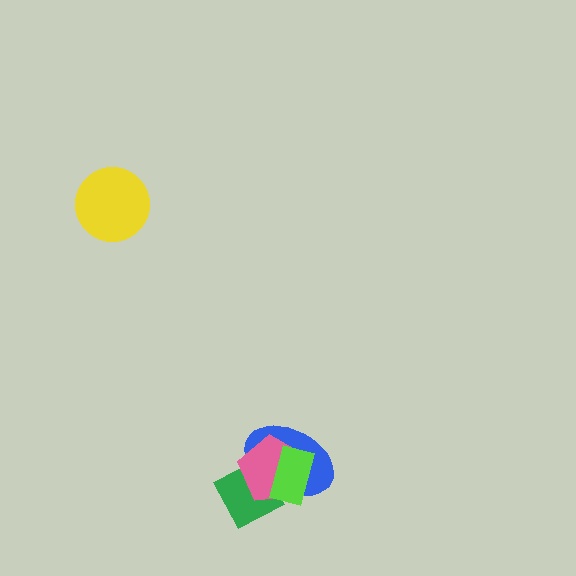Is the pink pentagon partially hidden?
Yes, it is partially covered by another shape.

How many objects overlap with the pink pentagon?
3 objects overlap with the pink pentagon.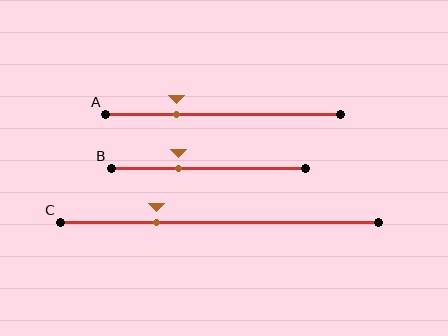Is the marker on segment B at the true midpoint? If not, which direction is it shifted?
No, the marker on segment B is shifted to the left by about 16% of the segment length.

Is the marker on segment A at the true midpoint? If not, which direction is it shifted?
No, the marker on segment A is shifted to the left by about 20% of the segment length.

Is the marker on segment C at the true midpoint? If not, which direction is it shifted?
No, the marker on segment C is shifted to the left by about 20% of the segment length.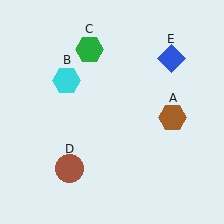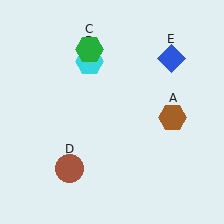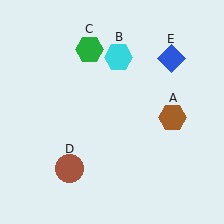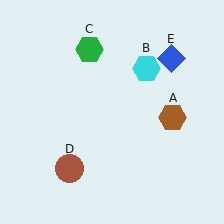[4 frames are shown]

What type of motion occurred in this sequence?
The cyan hexagon (object B) rotated clockwise around the center of the scene.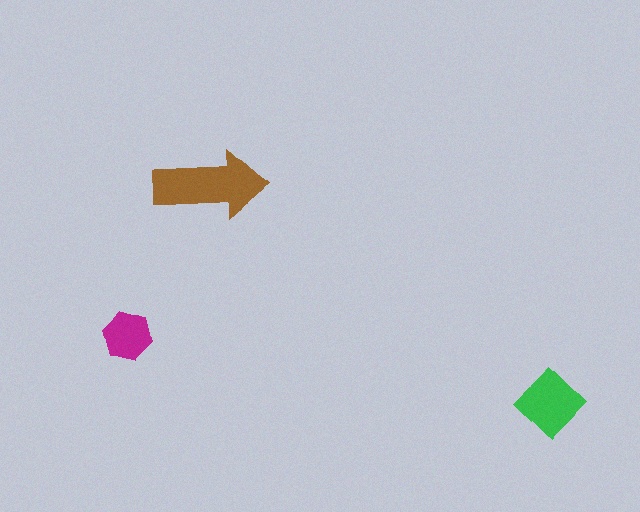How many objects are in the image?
There are 3 objects in the image.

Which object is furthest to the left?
The magenta hexagon is leftmost.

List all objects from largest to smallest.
The brown arrow, the green diamond, the magenta hexagon.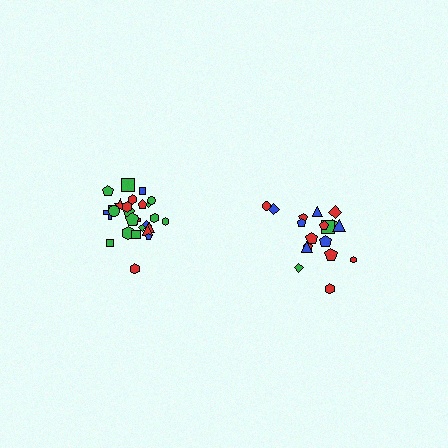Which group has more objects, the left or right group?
The left group.